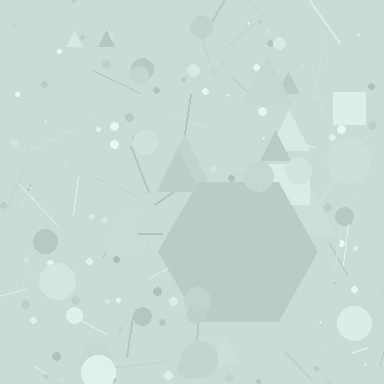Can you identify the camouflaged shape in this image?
The camouflaged shape is a hexagon.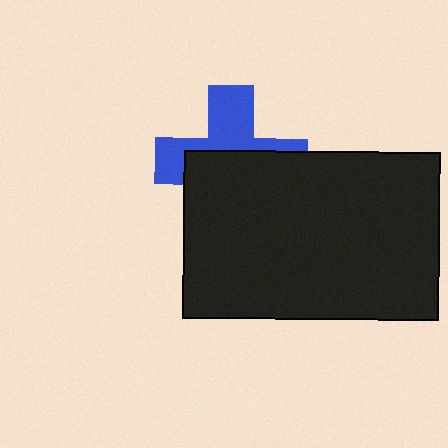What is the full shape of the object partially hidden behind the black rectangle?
The partially hidden object is a blue cross.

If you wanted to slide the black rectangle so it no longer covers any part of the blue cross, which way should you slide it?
Slide it down — that is the most direct way to separate the two shapes.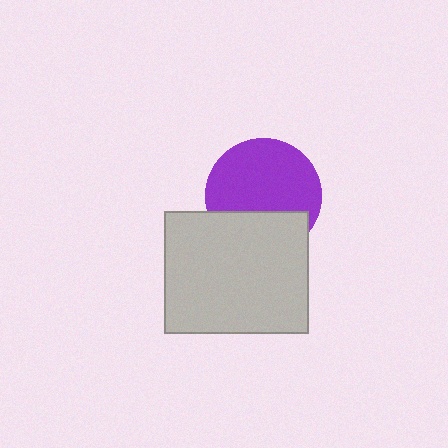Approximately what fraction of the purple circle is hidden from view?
Roughly 32% of the purple circle is hidden behind the light gray rectangle.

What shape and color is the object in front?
The object in front is a light gray rectangle.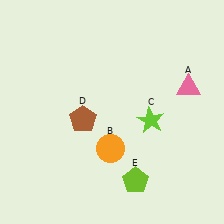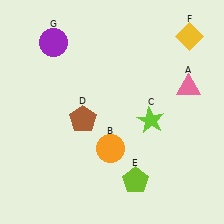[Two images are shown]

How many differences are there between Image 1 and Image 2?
There are 2 differences between the two images.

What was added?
A yellow diamond (F), a purple circle (G) were added in Image 2.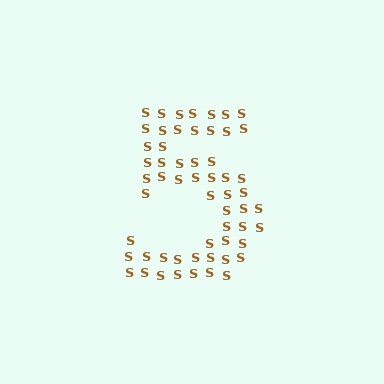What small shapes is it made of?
It is made of small letter S's.